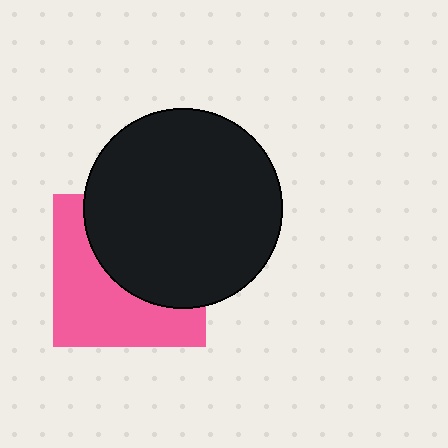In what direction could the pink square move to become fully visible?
The pink square could move toward the lower-left. That would shift it out from behind the black circle entirely.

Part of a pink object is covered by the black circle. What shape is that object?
It is a square.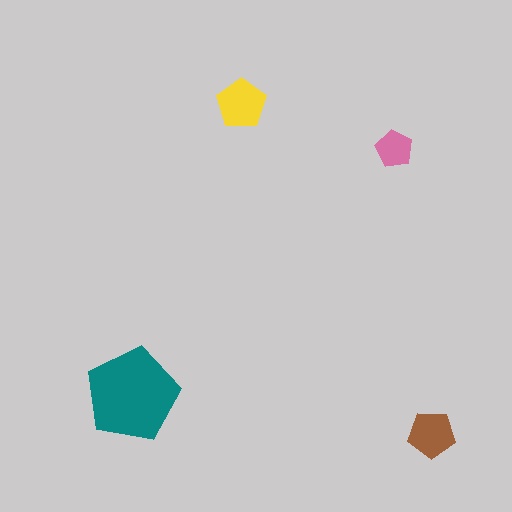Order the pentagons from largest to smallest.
the teal one, the yellow one, the brown one, the pink one.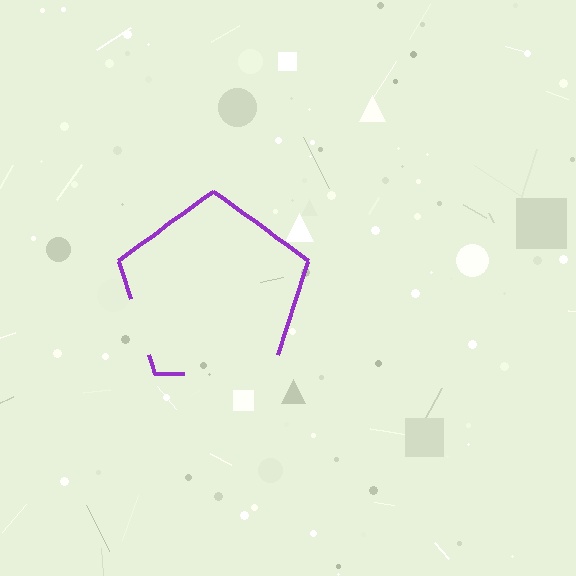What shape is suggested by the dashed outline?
The dashed outline suggests a pentagon.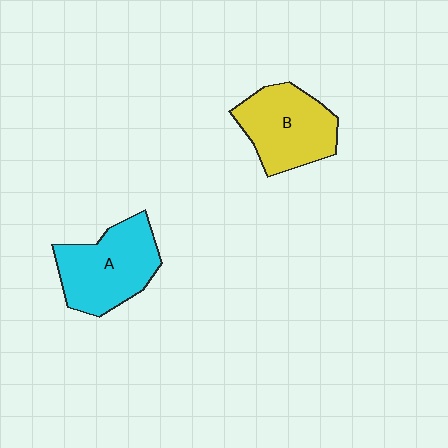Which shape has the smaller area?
Shape B (yellow).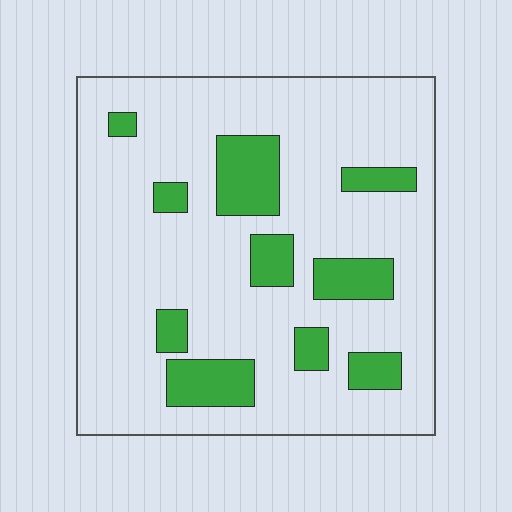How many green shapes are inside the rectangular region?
10.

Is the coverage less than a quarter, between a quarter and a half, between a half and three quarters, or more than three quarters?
Less than a quarter.